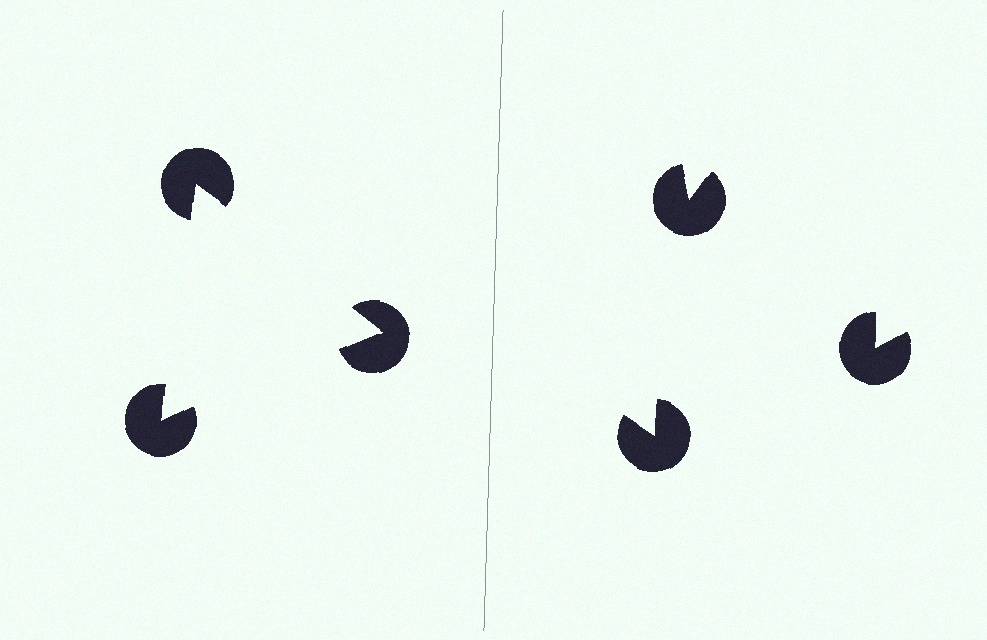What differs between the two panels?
The pac-man discs are positioned identically on both sides; only the wedge orientations differ. On the left they align to a triangle; on the right they are misaligned.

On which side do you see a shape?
An illusory triangle appears on the left side. On the right side the wedge cuts are rotated, so no coherent shape forms.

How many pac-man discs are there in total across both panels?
6 — 3 on each side.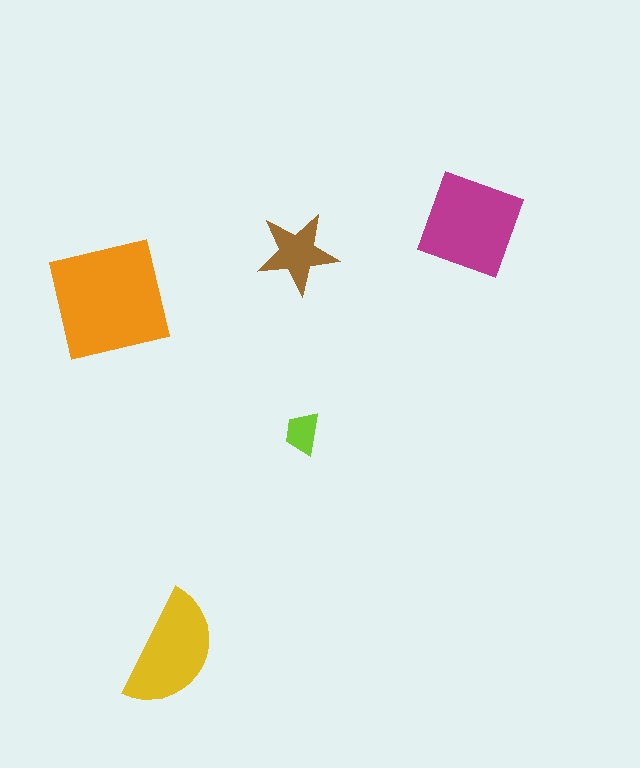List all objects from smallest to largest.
The lime trapezoid, the brown star, the yellow semicircle, the magenta diamond, the orange square.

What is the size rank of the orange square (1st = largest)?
1st.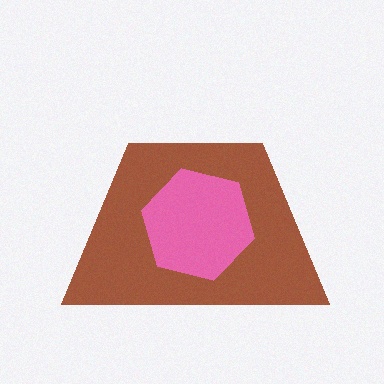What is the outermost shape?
The brown trapezoid.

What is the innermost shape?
The pink hexagon.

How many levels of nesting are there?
2.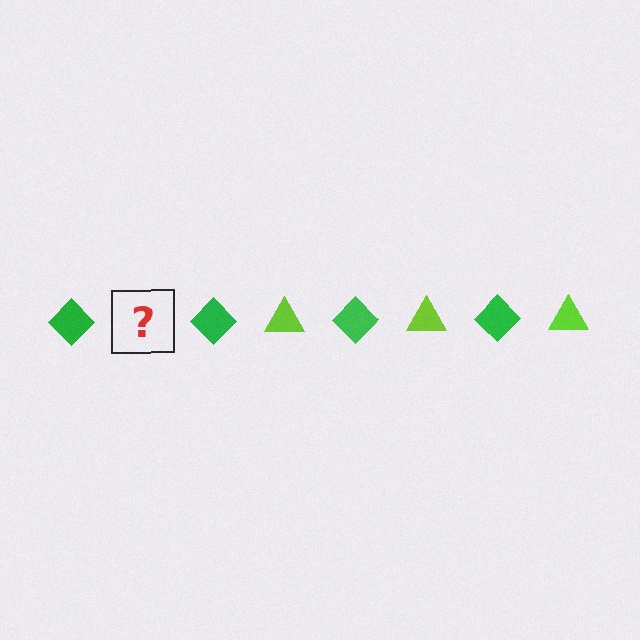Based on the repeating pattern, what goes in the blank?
The blank should be a lime triangle.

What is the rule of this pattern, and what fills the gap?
The rule is that the pattern alternates between green diamond and lime triangle. The gap should be filled with a lime triangle.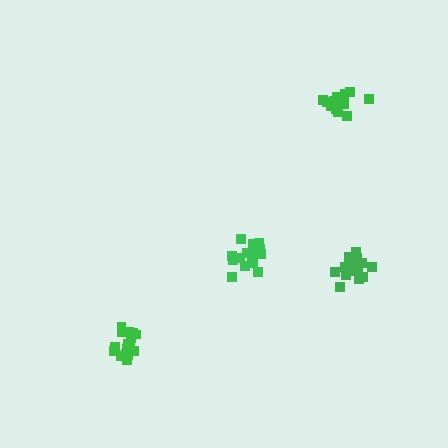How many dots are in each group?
Group 1: 12 dots, Group 2: 18 dots, Group 3: 17 dots, Group 4: 18 dots (65 total).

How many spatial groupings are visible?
There are 4 spatial groupings.